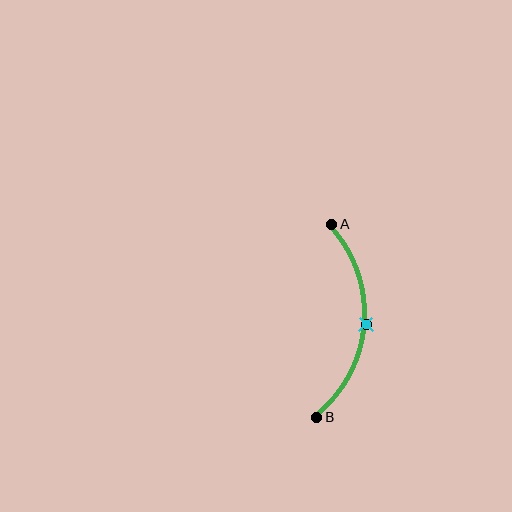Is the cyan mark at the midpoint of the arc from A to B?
Yes. The cyan mark lies on the arc at equal arc-length from both A and B — it is the arc midpoint.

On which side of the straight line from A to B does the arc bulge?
The arc bulges to the right of the straight line connecting A and B.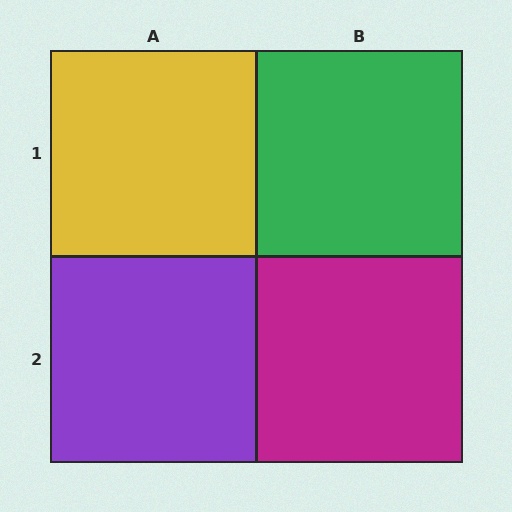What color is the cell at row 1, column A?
Yellow.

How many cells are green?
1 cell is green.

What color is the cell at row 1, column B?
Green.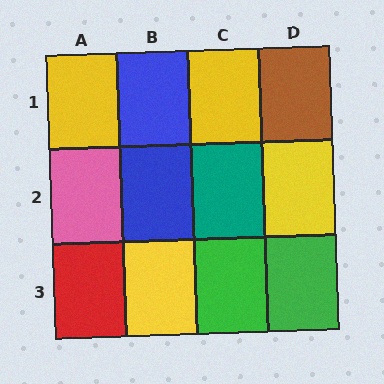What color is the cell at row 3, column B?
Yellow.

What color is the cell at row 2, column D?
Yellow.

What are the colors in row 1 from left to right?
Yellow, blue, yellow, brown.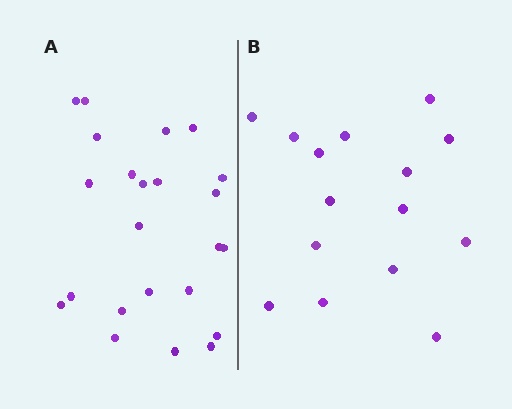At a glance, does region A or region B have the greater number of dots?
Region A (the left region) has more dots.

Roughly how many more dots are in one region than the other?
Region A has roughly 8 or so more dots than region B.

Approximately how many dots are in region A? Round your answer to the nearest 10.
About 20 dots. (The exact count is 23, which rounds to 20.)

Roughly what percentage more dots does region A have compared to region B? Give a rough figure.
About 55% more.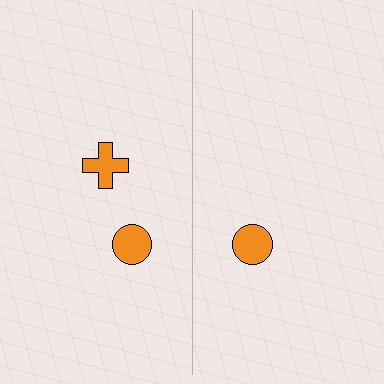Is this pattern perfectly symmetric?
No, the pattern is not perfectly symmetric. A orange cross is missing from the right side.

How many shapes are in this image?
There are 3 shapes in this image.